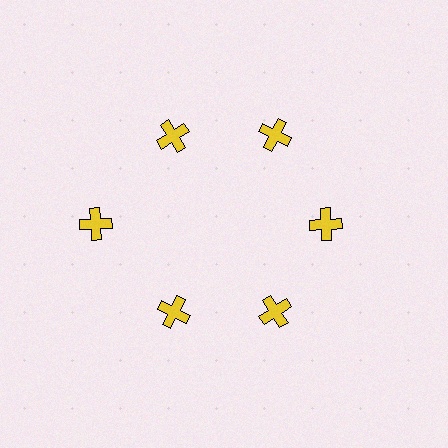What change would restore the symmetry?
The symmetry would be restored by moving it inward, back onto the ring so that all 6 crosses sit at equal angles and equal distance from the center.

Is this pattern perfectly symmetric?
No. The 6 yellow crosses are arranged in a ring, but one element near the 9 o'clock position is pushed outward from the center, breaking the 6-fold rotational symmetry.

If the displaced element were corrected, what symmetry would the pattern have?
It would have 6-fold rotational symmetry — the pattern would map onto itself every 60 degrees.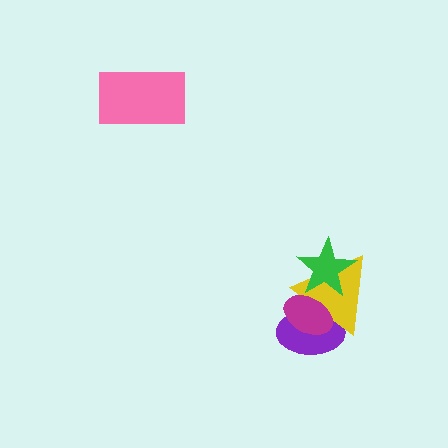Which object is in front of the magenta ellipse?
The green star is in front of the magenta ellipse.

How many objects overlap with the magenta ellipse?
3 objects overlap with the magenta ellipse.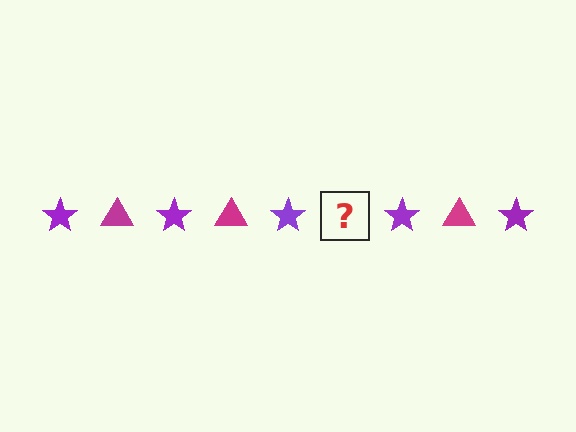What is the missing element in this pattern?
The missing element is a magenta triangle.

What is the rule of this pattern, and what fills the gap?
The rule is that the pattern alternates between purple star and magenta triangle. The gap should be filled with a magenta triangle.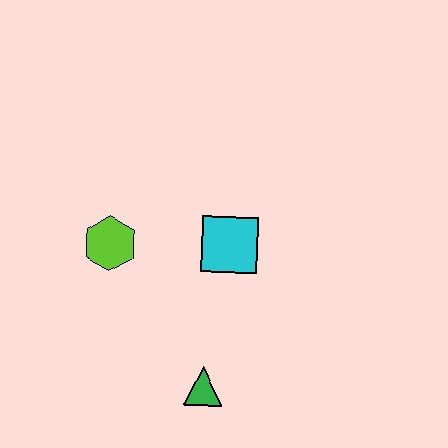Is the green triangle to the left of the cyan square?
Yes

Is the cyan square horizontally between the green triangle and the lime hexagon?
No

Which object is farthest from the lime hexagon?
The green triangle is farthest from the lime hexagon.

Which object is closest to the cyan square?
The lime hexagon is closest to the cyan square.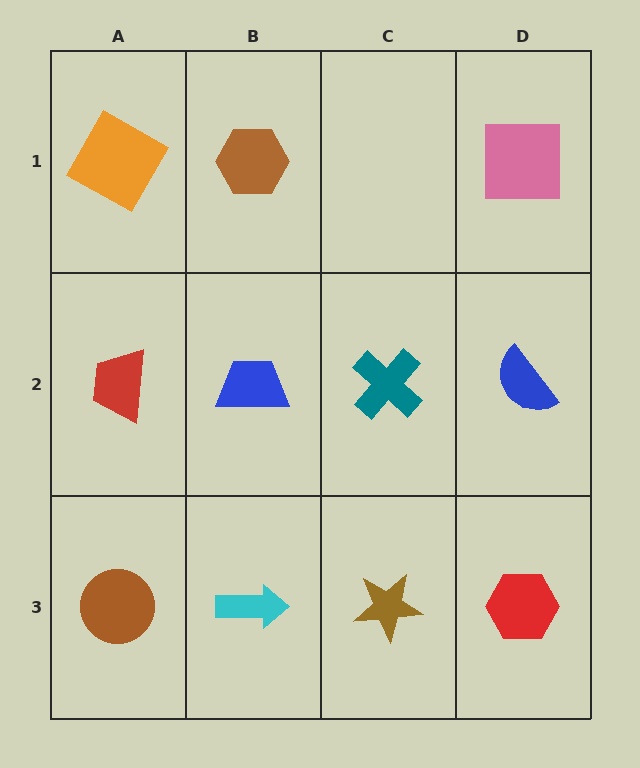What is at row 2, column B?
A blue trapezoid.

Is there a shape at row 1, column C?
No, that cell is empty.